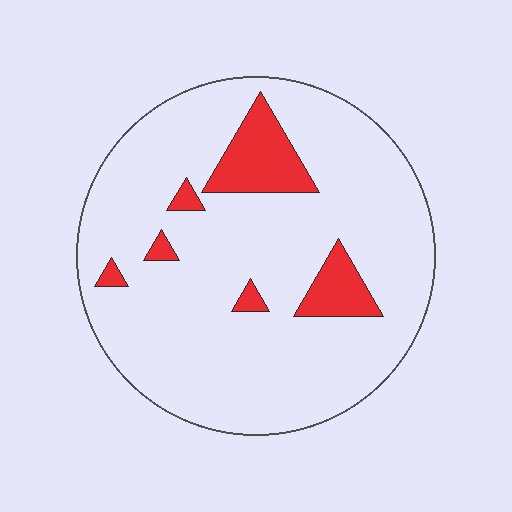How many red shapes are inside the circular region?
6.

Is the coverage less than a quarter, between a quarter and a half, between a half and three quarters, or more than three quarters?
Less than a quarter.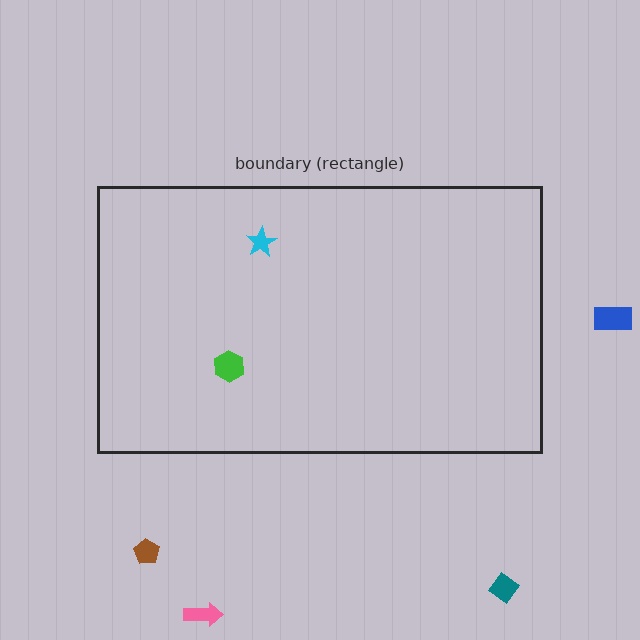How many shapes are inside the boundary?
2 inside, 4 outside.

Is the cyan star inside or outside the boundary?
Inside.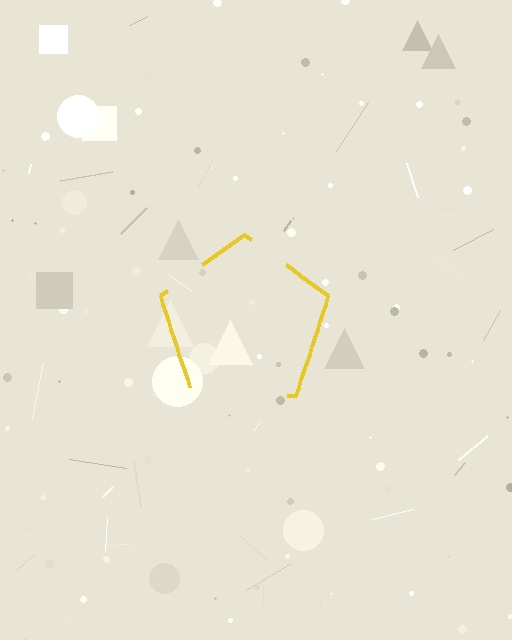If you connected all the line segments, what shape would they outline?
They would outline a pentagon.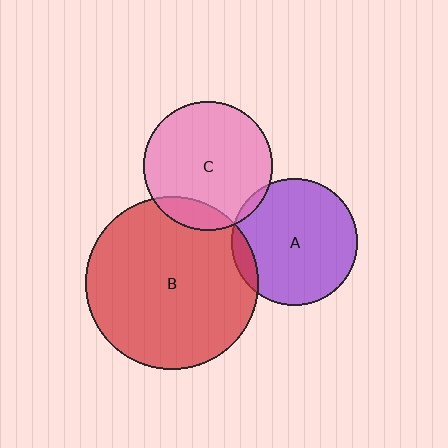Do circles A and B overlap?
Yes.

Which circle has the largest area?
Circle B (red).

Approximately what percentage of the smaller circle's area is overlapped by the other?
Approximately 10%.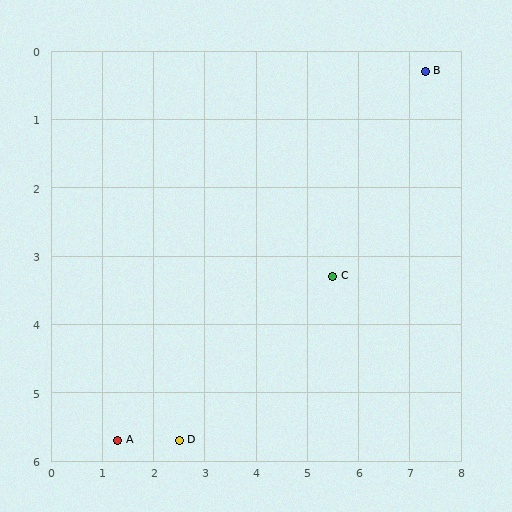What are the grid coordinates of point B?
Point B is at approximately (7.3, 0.3).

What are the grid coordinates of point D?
Point D is at approximately (2.5, 5.7).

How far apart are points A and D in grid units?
Points A and D are about 1.2 grid units apart.